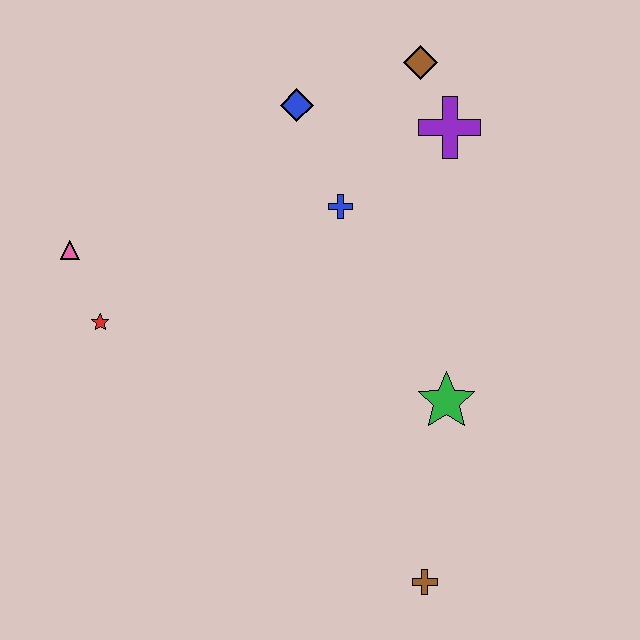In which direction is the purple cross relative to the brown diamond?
The purple cross is below the brown diamond.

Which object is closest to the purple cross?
The brown diamond is closest to the purple cross.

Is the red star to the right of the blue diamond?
No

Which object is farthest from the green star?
The pink triangle is farthest from the green star.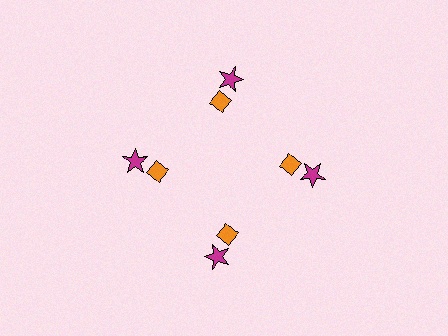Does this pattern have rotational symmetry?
Yes, this pattern has 4-fold rotational symmetry. It looks the same after rotating 90 degrees around the center.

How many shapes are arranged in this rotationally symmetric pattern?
There are 8 shapes, arranged in 4 groups of 2.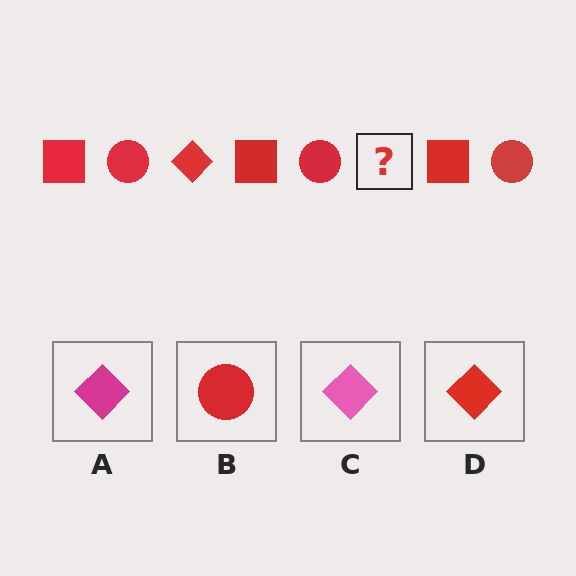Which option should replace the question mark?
Option D.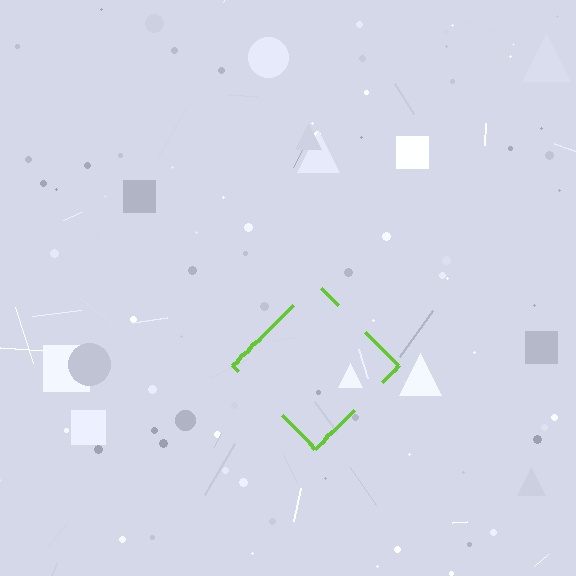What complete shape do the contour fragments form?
The contour fragments form a diamond.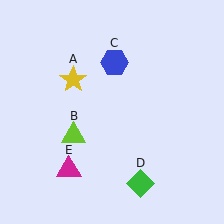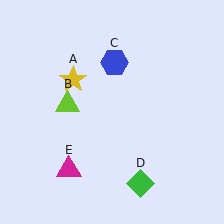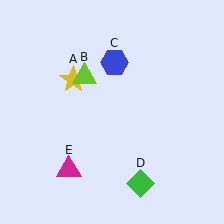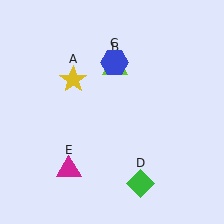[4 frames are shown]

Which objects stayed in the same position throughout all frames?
Yellow star (object A) and blue hexagon (object C) and green diamond (object D) and magenta triangle (object E) remained stationary.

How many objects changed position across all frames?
1 object changed position: lime triangle (object B).